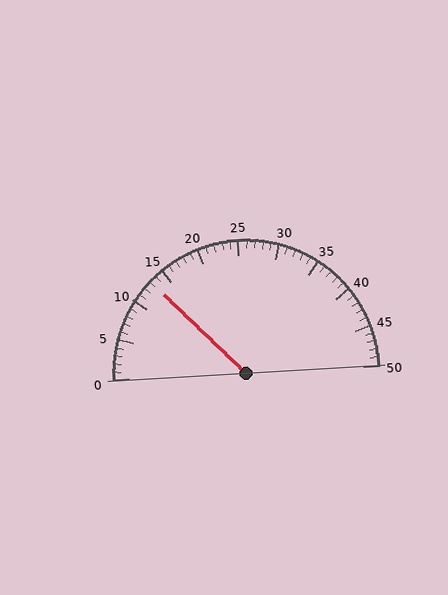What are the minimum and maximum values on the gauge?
The gauge ranges from 0 to 50.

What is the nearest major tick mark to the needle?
The nearest major tick mark is 15.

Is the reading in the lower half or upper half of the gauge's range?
The reading is in the lower half of the range (0 to 50).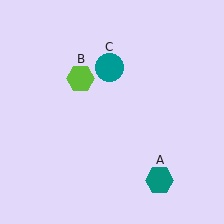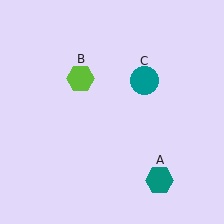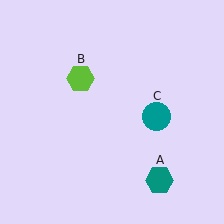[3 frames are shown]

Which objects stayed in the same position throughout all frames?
Teal hexagon (object A) and lime hexagon (object B) remained stationary.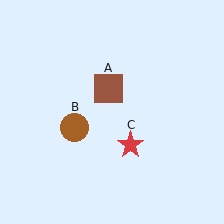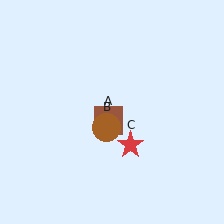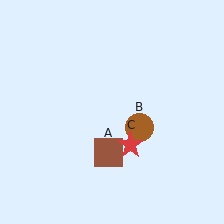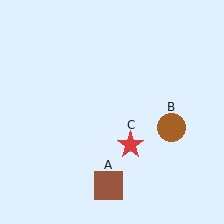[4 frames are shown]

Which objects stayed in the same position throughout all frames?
Red star (object C) remained stationary.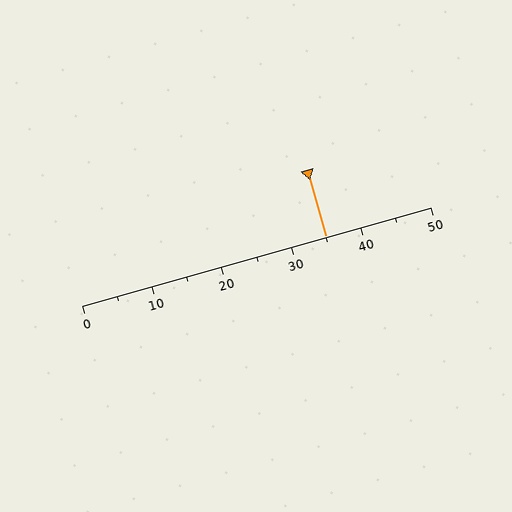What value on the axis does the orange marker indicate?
The marker indicates approximately 35.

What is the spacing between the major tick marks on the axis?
The major ticks are spaced 10 apart.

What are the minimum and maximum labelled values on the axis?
The axis runs from 0 to 50.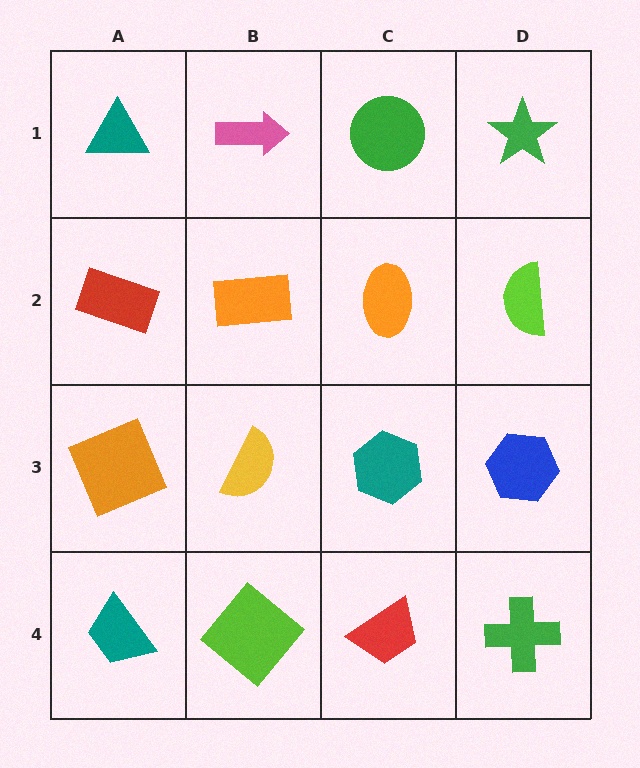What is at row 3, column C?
A teal hexagon.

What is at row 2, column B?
An orange rectangle.